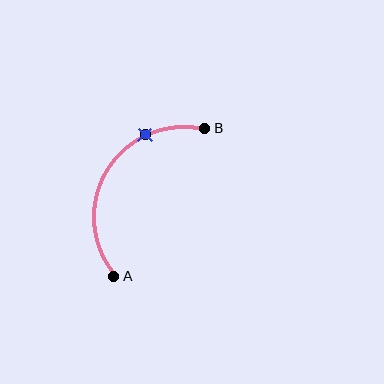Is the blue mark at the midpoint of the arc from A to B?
No. The blue mark lies on the arc but is closer to endpoint B. The arc midpoint would be at the point on the curve equidistant along the arc from both A and B.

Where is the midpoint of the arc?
The arc midpoint is the point on the curve farthest from the straight line joining A and B. It sits to the left of that line.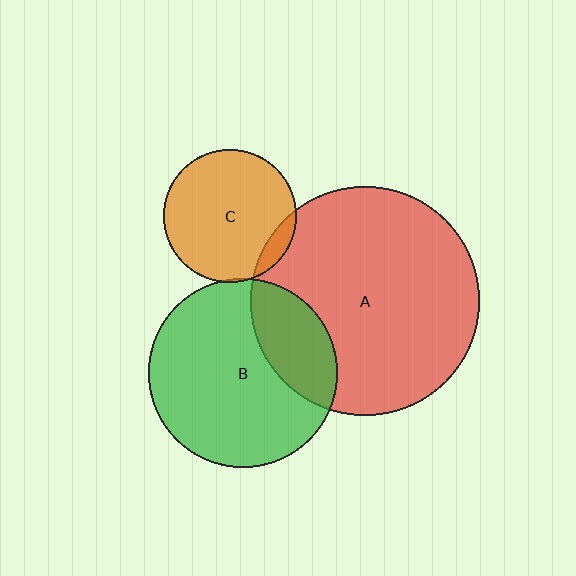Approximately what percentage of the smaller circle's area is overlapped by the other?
Approximately 10%.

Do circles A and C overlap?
Yes.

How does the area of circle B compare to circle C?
Approximately 2.0 times.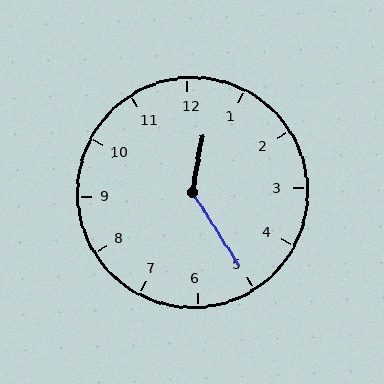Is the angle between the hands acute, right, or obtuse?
It is obtuse.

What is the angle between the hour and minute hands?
Approximately 138 degrees.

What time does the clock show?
12:25.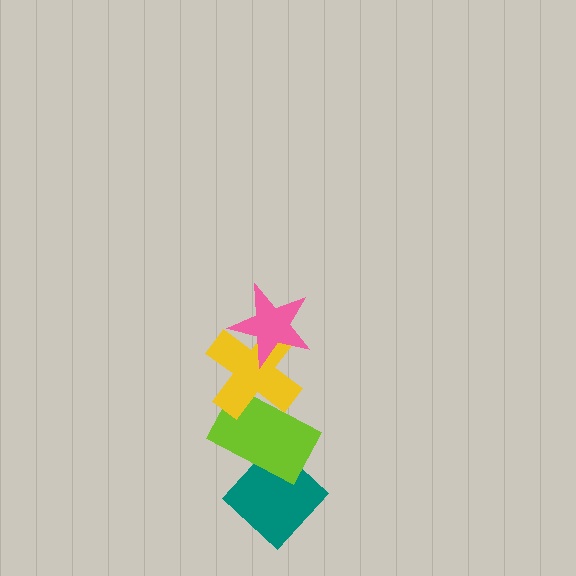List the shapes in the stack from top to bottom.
From top to bottom: the pink star, the yellow cross, the lime rectangle, the teal diamond.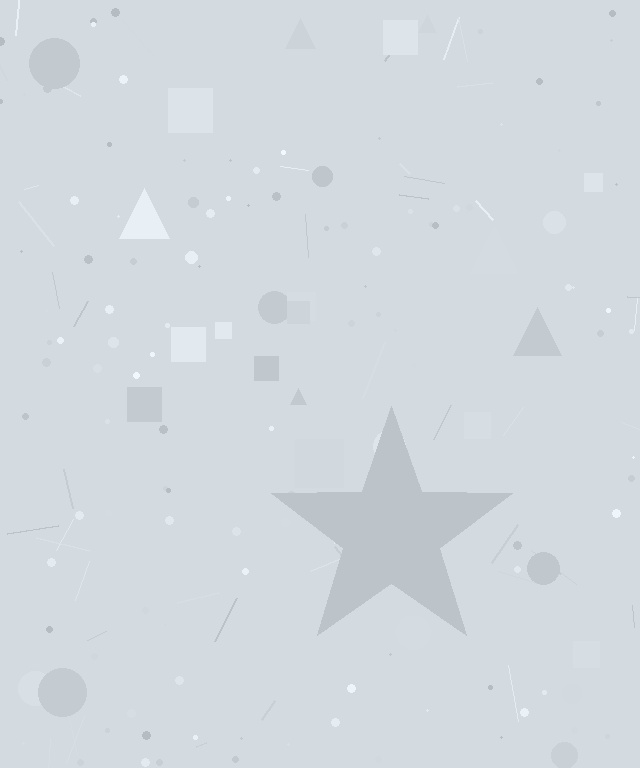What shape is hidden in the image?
A star is hidden in the image.